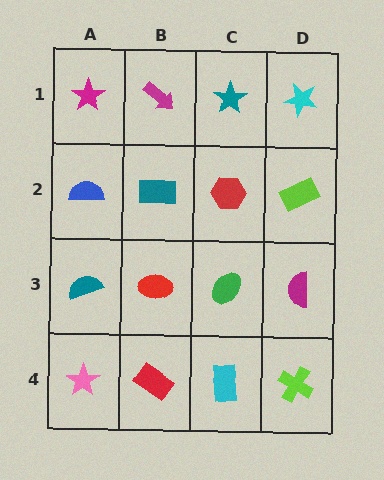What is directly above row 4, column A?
A teal semicircle.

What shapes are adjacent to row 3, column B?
A teal rectangle (row 2, column B), a red rectangle (row 4, column B), a teal semicircle (row 3, column A), a green ellipse (row 3, column C).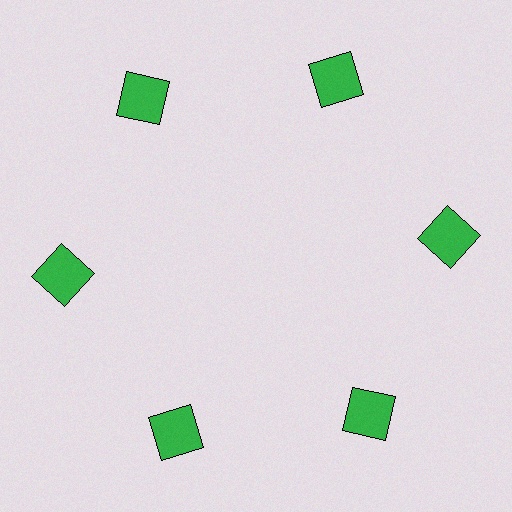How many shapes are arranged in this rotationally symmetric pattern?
There are 6 shapes, arranged in 6 groups of 1.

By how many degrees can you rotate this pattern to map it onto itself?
The pattern maps onto itself every 60 degrees of rotation.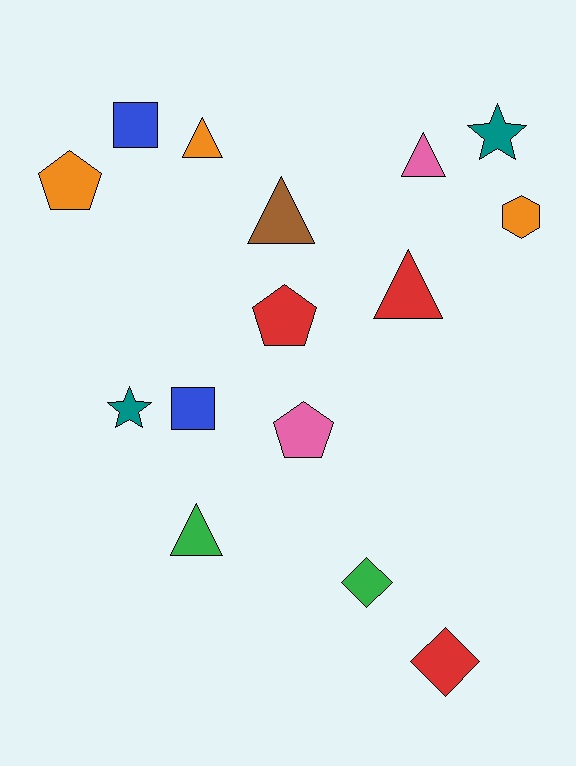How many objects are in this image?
There are 15 objects.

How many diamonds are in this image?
There are 2 diamonds.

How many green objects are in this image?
There are 2 green objects.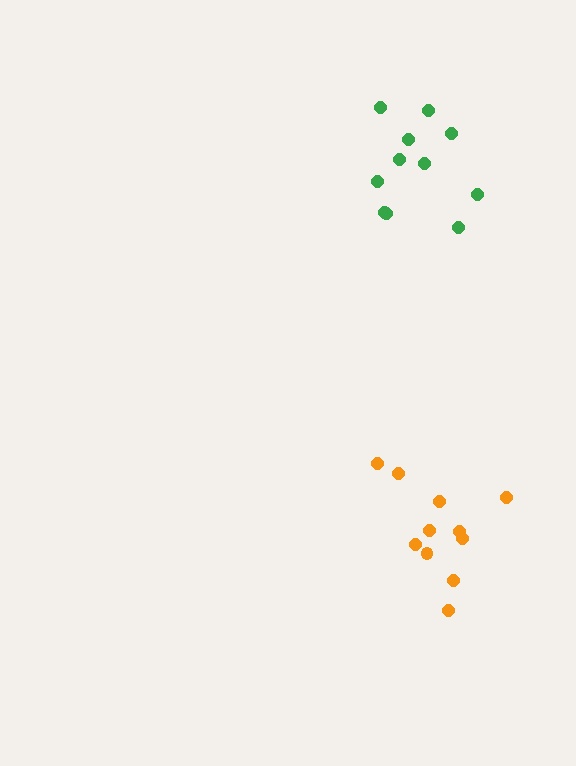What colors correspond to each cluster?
The clusters are colored: green, orange.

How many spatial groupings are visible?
There are 2 spatial groupings.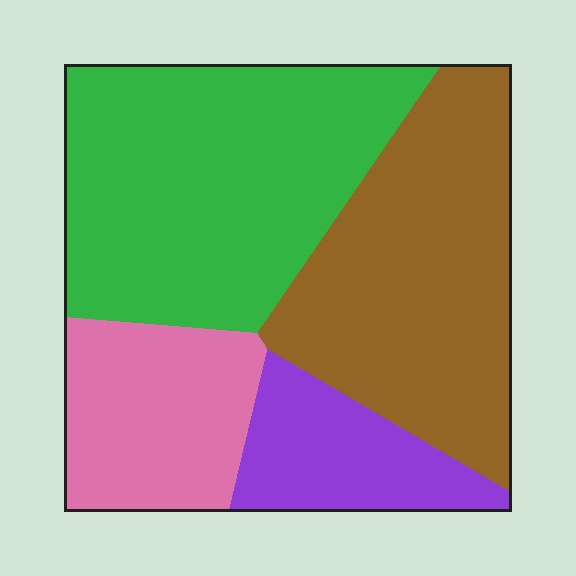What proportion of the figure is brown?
Brown takes up about one third (1/3) of the figure.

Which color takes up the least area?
Purple, at roughly 15%.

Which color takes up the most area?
Green, at roughly 35%.